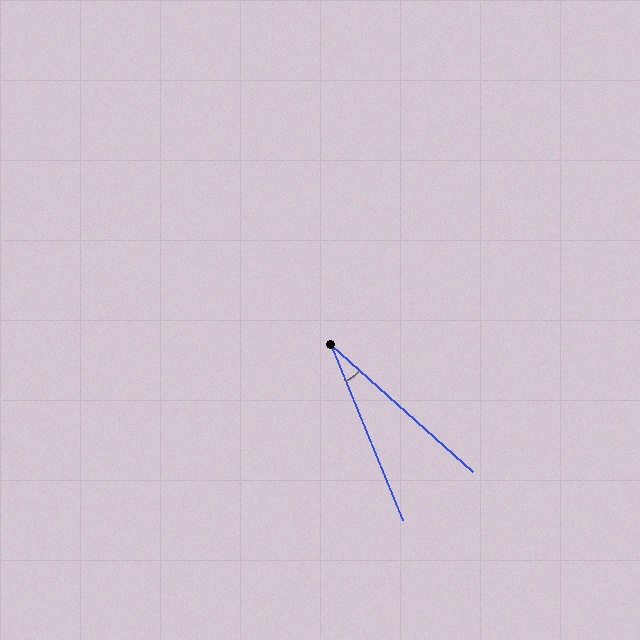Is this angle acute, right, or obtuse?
It is acute.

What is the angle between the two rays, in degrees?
Approximately 26 degrees.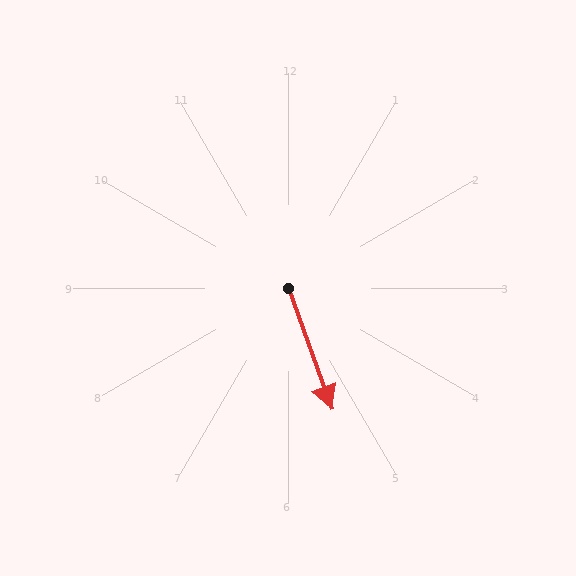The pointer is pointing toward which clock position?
Roughly 5 o'clock.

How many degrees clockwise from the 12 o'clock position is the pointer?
Approximately 160 degrees.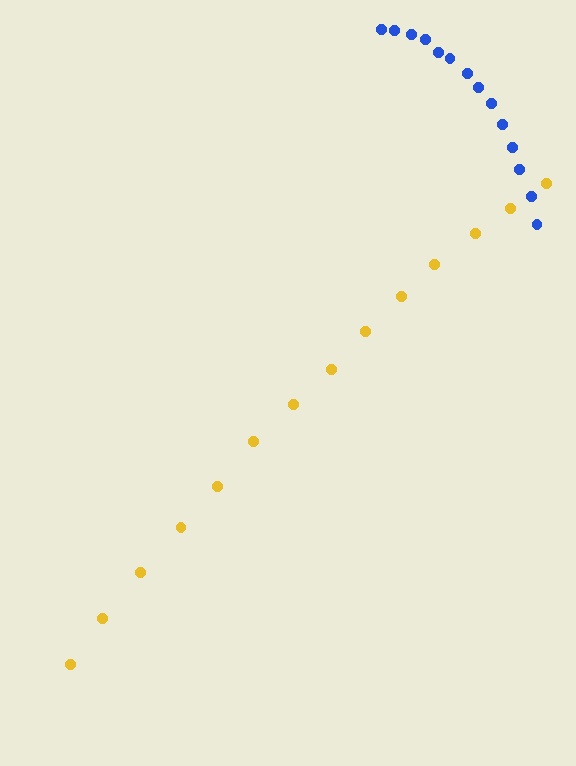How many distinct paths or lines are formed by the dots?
There are 2 distinct paths.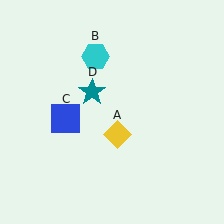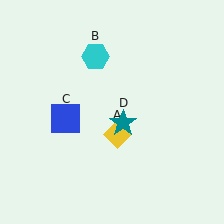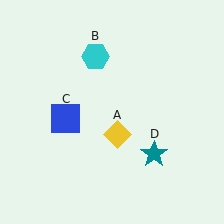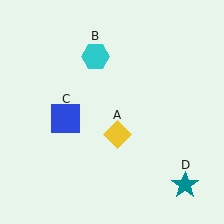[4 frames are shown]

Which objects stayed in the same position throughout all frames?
Yellow diamond (object A) and cyan hexagon (object B) and blue square (object C) remained stationary.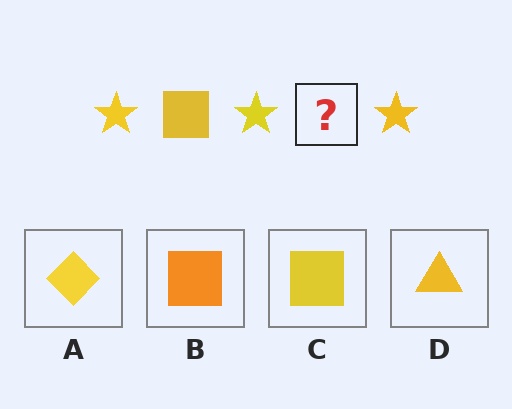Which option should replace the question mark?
Option C.